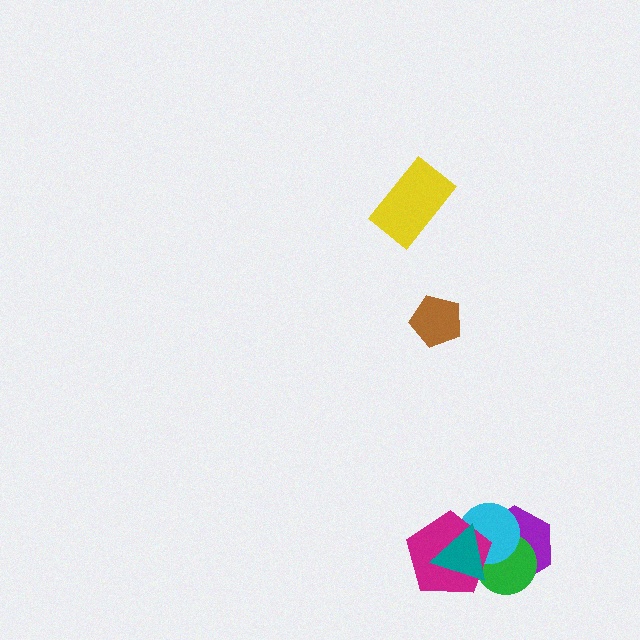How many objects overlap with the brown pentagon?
0 objects overlap with the brown pentagon.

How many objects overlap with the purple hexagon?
4 objects overlap with the purple hexagon.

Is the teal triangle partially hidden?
No, no other shape covers it.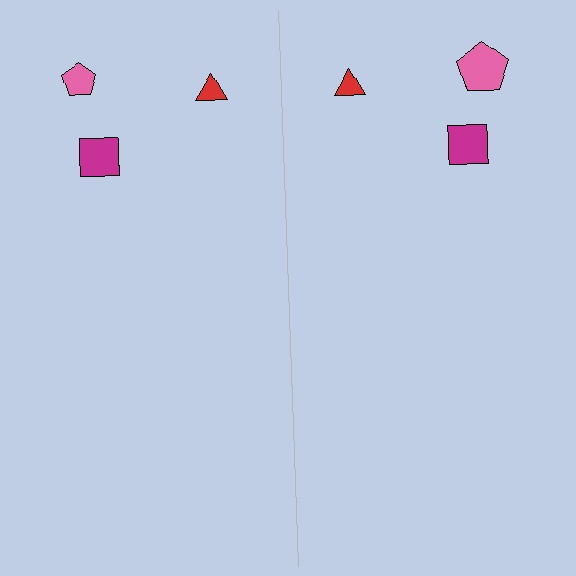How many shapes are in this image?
There are 6 shapes in this image.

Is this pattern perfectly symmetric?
No, the pattern is not perfectly symmetric. The pink pentagon on the right side has a different size than its mirror counterpart.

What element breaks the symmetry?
The pink pentagon on the right side has a different size than its mirror counterpart.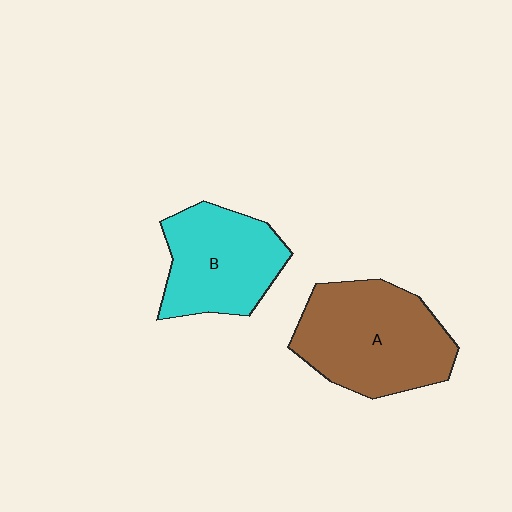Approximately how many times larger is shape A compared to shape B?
Approximately 1.3 times.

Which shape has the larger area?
Shape A (brown).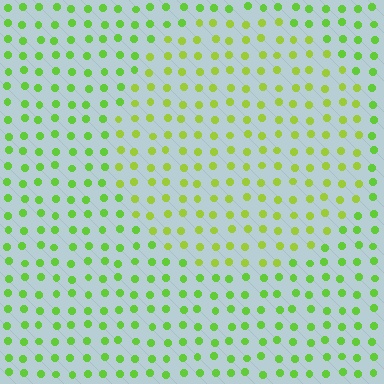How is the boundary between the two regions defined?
The boundary is defined purely by a slight shift in hue (about 24 degrees). Spacing, size, and orientation are identical on both sides.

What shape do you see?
I see a circle.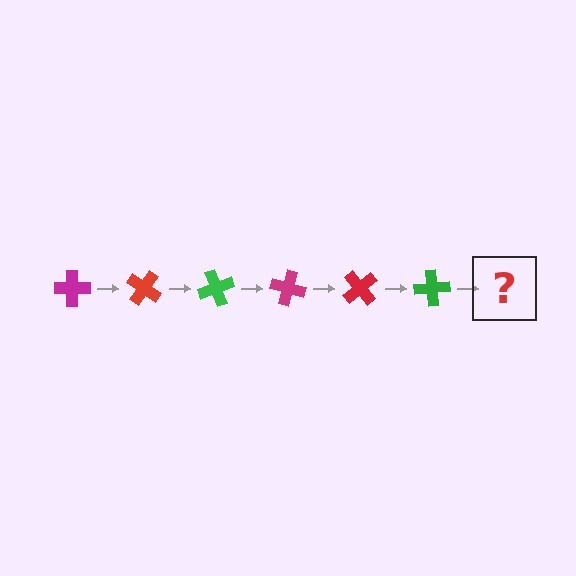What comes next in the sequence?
The next element should be a magenta cross, rotated 210 degrees from the start.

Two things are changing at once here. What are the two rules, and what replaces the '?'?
The two rules are that it rotates 35 degrees each step and the color cycles through magenta, red, and green. The '?' should be a magenta cross, rotated 210 degrees from the start.